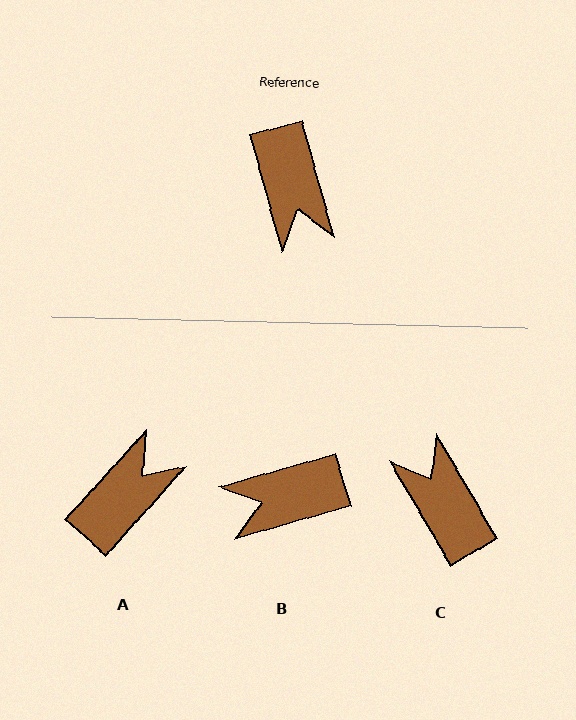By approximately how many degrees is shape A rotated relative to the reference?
Approximately 123 degrees counter-clockwise.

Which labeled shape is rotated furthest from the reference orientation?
C, about 165 degrees away.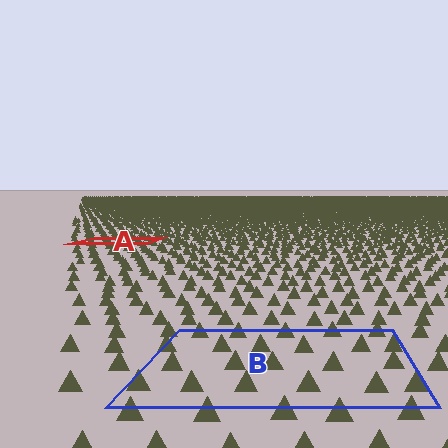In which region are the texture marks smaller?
The texture marks are smaller in region A, because it is farther away.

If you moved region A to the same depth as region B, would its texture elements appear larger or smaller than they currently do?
They would appear larger. At a closer depth, the same texture elements are projected at a bigger on-screen size.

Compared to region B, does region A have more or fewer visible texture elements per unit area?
Region A has more texture elements per unit area — they are packed more densely because it is farther away.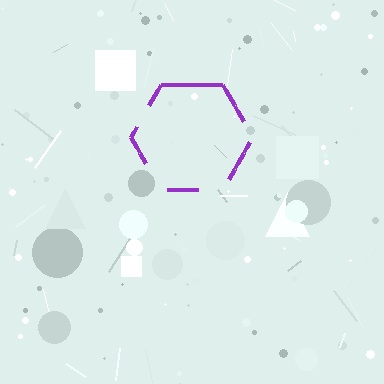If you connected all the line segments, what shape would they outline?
They would outline a hexagon.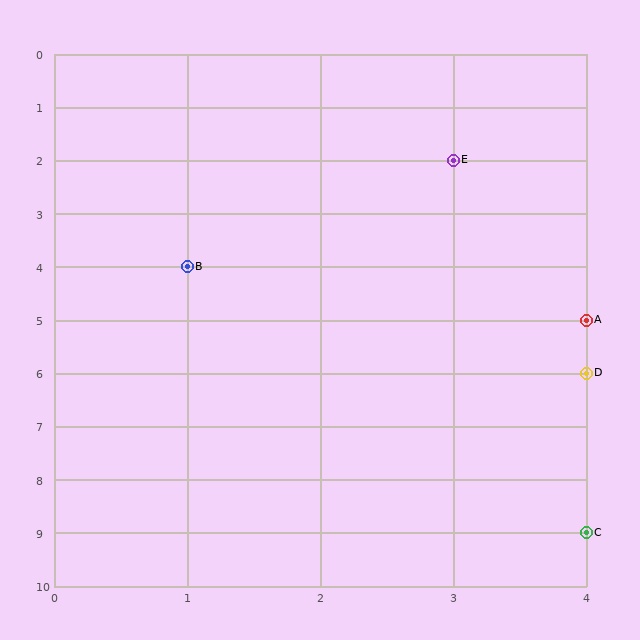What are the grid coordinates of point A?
Point A is at grid coordinates (4, 5).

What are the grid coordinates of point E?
Point E is at grid coordinates (3, 2).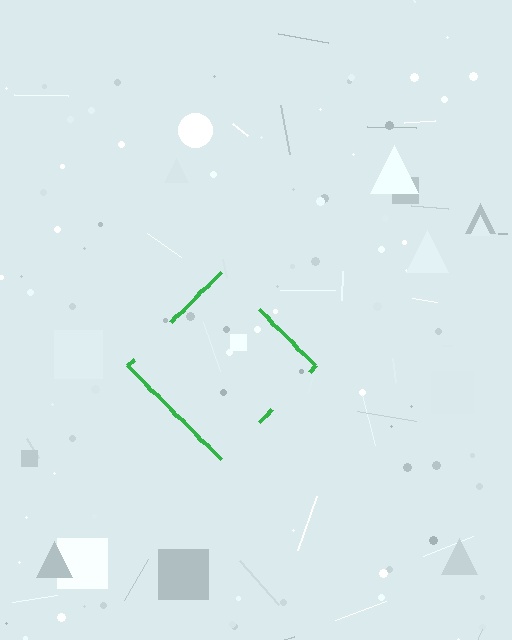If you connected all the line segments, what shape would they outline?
They would outline a diamond.